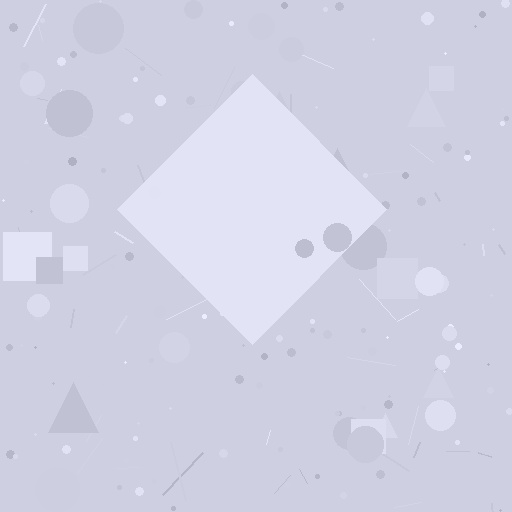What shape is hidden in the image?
A diamond is hidden in the image.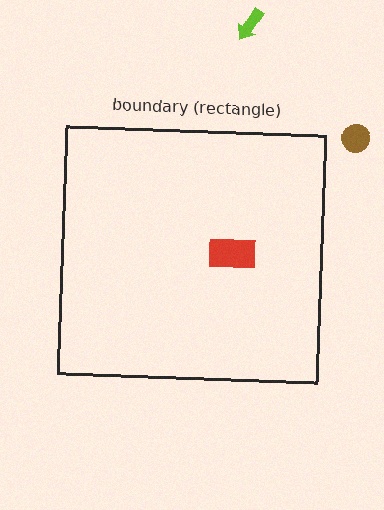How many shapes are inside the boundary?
1 inside, 2 outside.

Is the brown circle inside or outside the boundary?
Outside.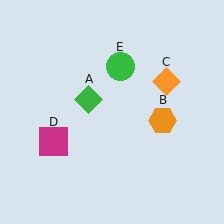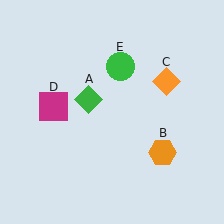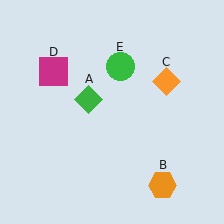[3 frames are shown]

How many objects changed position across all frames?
2 objects changed position: orange hexagon (object B), magenta square (object D).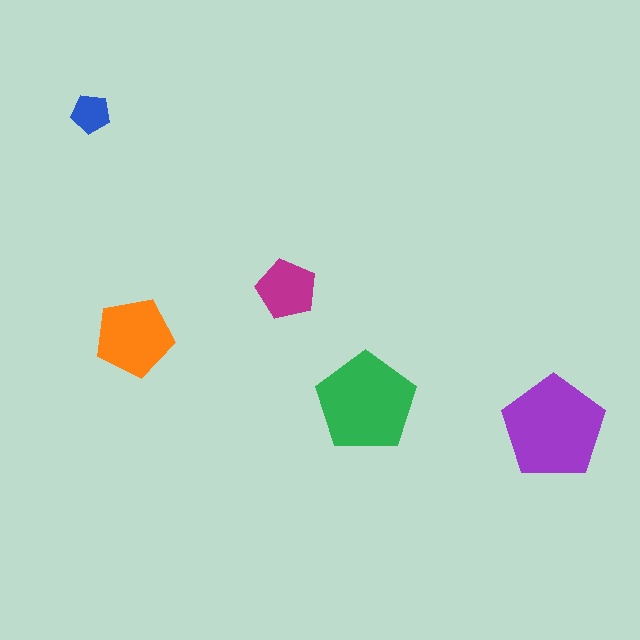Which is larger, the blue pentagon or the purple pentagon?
The purple one.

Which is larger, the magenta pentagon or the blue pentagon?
The magenta one.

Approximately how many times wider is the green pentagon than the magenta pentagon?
About 1.5 times wider.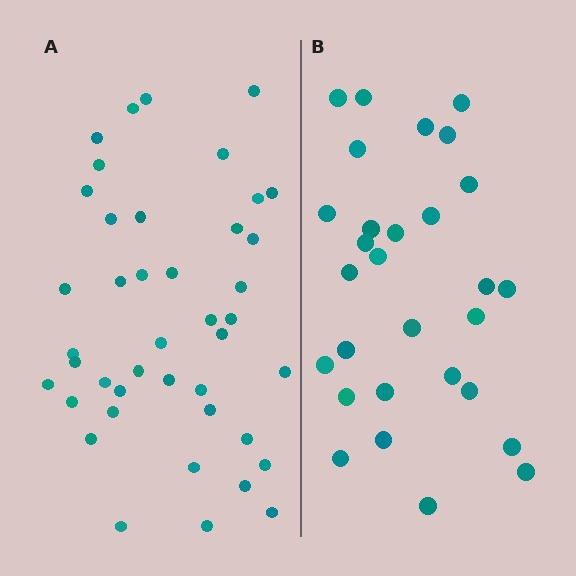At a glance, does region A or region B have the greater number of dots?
Region A (the left region) has more dots.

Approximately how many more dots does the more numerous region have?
Region A has approximately 15 more dots than region B.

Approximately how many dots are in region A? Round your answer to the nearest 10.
About 40 dots. (The exact count is 42, which rounds to 40.)